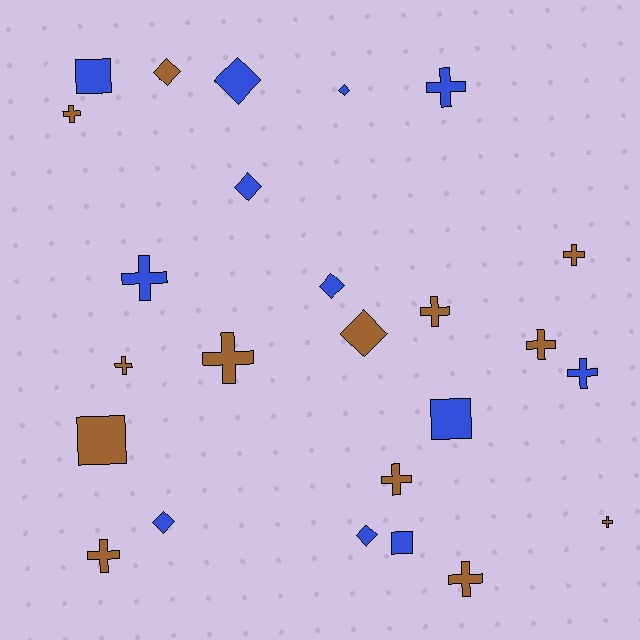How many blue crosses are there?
There are 3 blue crosses.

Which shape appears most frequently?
Cross, with 13 objects.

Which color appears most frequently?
Brown, with 13 objects.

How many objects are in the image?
There are 25 objects.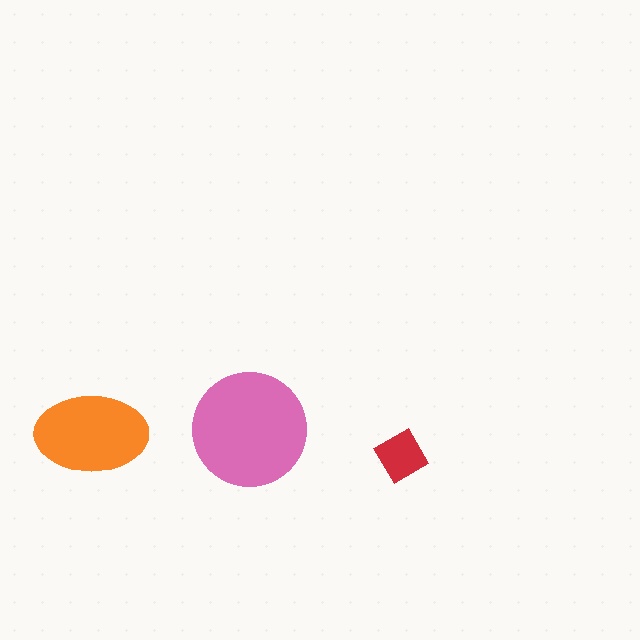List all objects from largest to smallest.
The pink circle, the orange ellipse, the red diamond.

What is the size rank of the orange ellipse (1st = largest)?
2nd.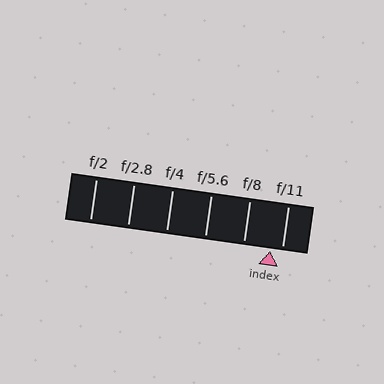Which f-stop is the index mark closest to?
The index mark is closest to f/11.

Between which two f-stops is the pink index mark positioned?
The index mark is between f/8 and f/11.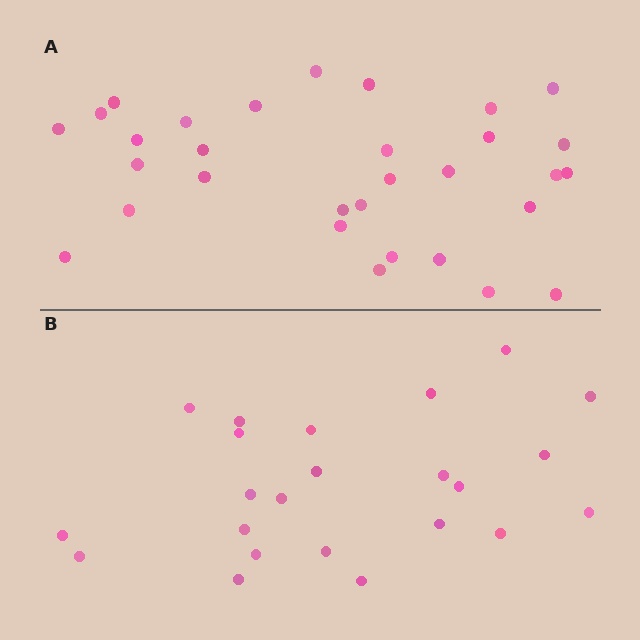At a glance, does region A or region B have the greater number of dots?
Region A (the top region) has more dots.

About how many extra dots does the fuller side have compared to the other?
Region A has roughly 8 or so more dots than region B.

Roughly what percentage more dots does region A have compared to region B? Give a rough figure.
About 35% more.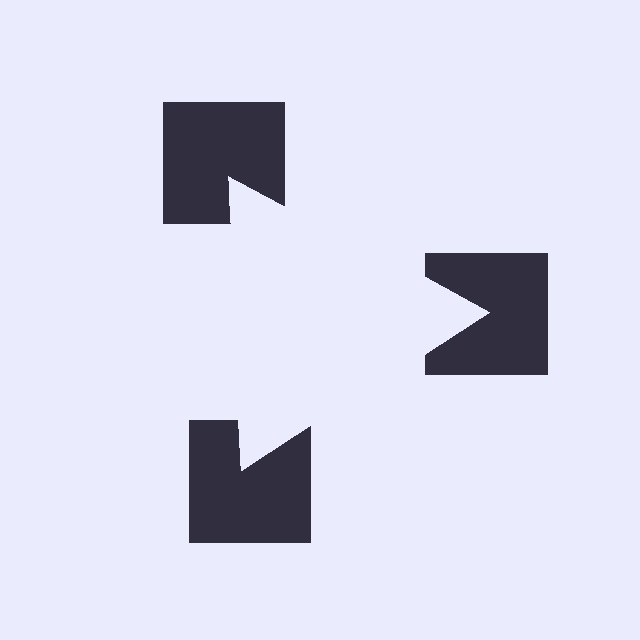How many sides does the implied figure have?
3 sides.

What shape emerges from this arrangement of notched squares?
An illusory triangle — its edges are inferred from the aligned wedge cuts in the notched squares, not physically drawn.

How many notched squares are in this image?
There are 3 — one at each vertex of the illusory triangle.